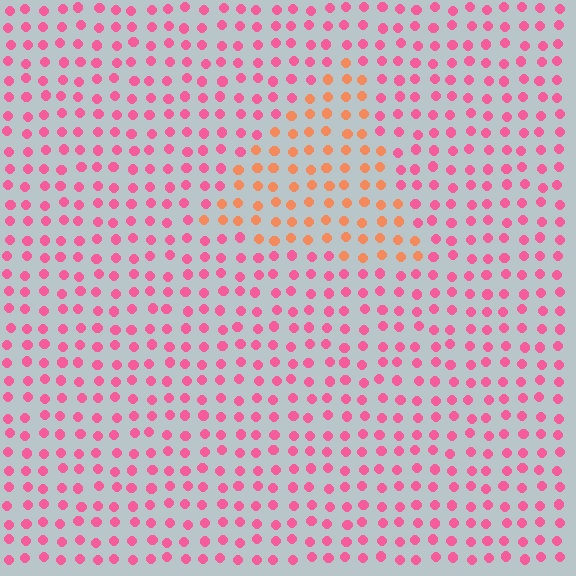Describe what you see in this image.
The image is filled with small pink elements in a uniform arrangement. A triangle-shaped region is visible where the elements are tinted to a slightly different hue, forming a subtle color boundary.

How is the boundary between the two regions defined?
The boundary is defined purely by a slight shift in hue (about 43 degrees). Spacing, size, and orientation are identical on both sides.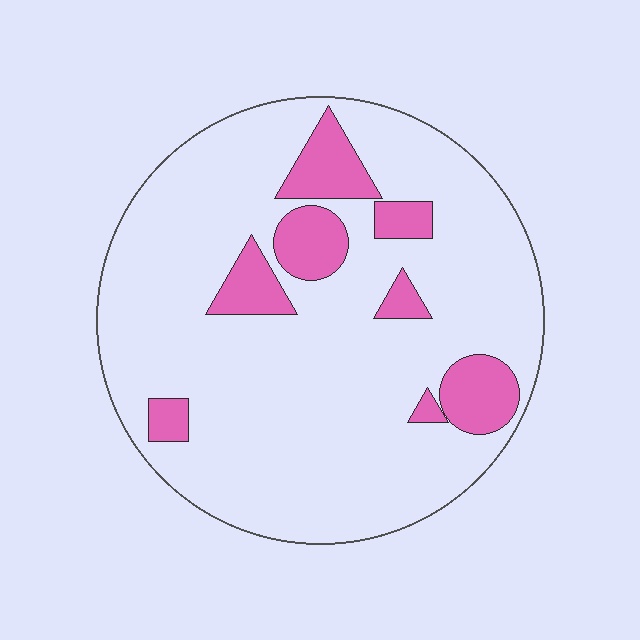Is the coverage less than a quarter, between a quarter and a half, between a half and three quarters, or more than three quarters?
Less than a quarter.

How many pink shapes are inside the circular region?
8.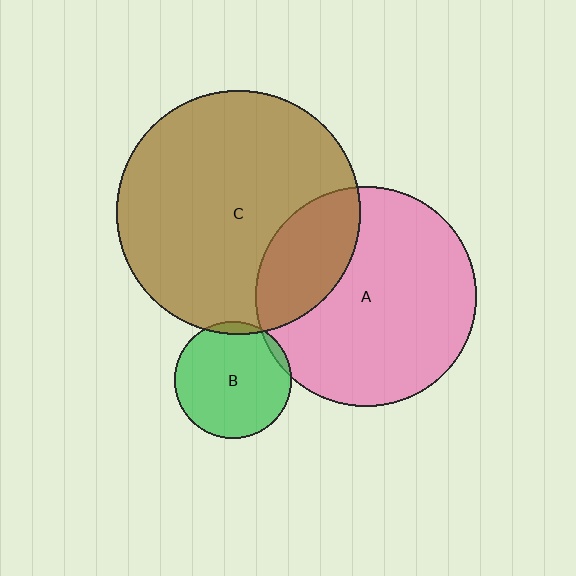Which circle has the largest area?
Circle C (brown).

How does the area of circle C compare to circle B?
Approximately 4.3 times.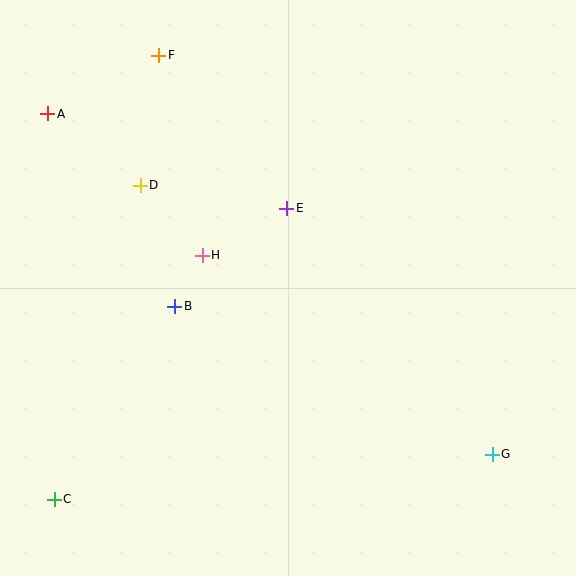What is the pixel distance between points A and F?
The distance between A and F is 125 pixels.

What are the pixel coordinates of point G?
Point G is at (492, 454).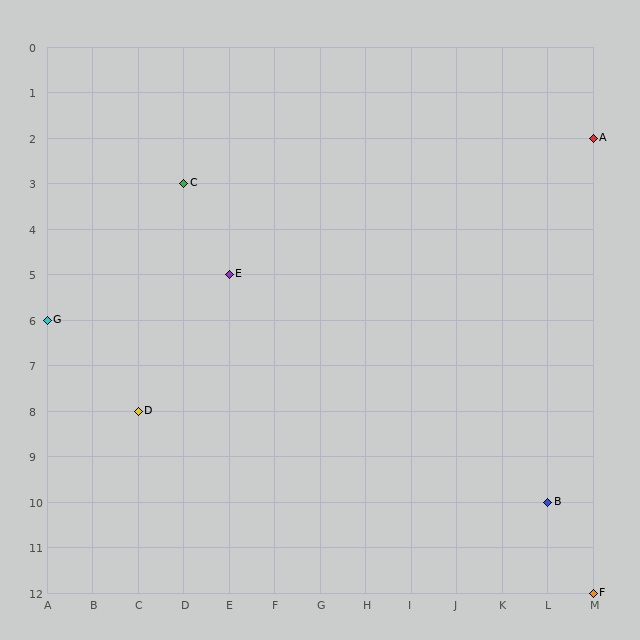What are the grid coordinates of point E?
Point E is at grid coordinates (E, 5).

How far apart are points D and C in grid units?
Points D and C are 1 column and 5 rows apart (about 5.1 grid units diagonally).